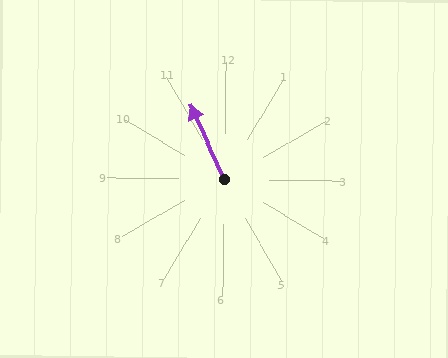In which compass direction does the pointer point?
Northwest.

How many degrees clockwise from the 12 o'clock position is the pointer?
Approximately 335 degrees.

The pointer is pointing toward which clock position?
Roughly 11 o'clock.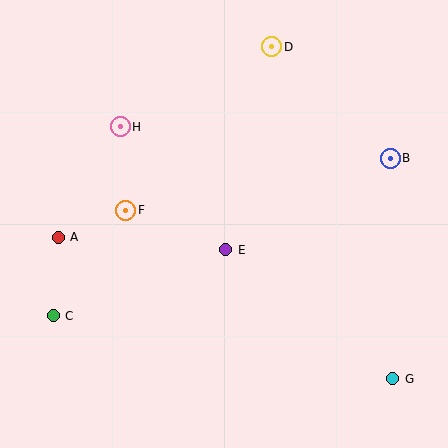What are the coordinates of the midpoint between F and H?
The midpoint between F and H is at (123, 169).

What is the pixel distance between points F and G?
The distance between F and G is 316 pixels.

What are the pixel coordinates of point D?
Point D is at (272, 47).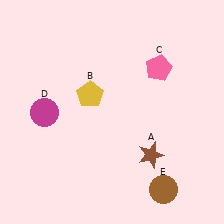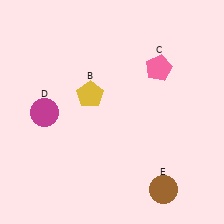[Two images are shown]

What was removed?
The brown star (A) was removed in Image 2.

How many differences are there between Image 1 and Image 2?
There is 1 difference between the two images.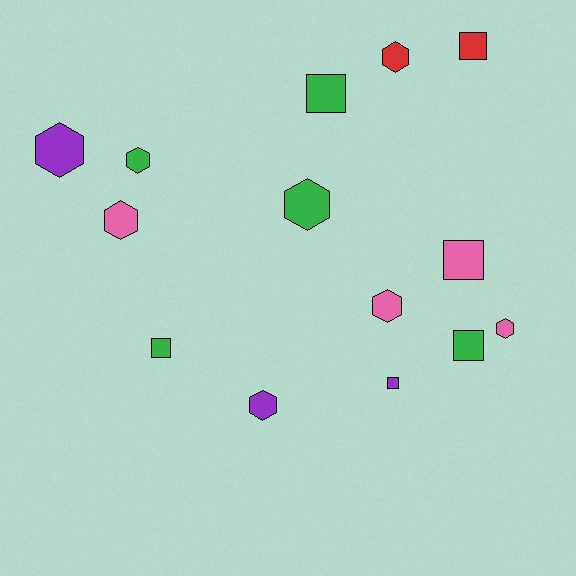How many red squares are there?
There is 1 red square.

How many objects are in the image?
There are 14 objects.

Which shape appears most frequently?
Hexagon, with 8 objects.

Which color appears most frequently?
Green, with 5 objects.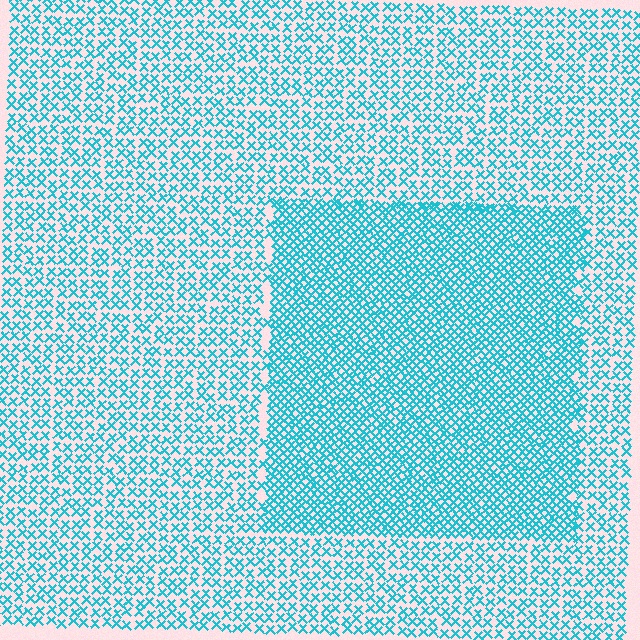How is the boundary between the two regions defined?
The boundary is defined by a change in element density (approximately 1.9x ratio). All elements are the same color, size, and shape.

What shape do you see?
I see a rectangle.